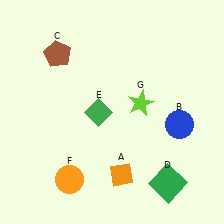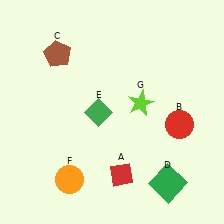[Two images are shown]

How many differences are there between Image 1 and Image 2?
There are 2 differences between the two images.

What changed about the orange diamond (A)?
In Image 1, A is orange. In Image 2, it changed to red.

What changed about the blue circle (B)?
In Image 1, B is blue. In Image 2, it changed to red.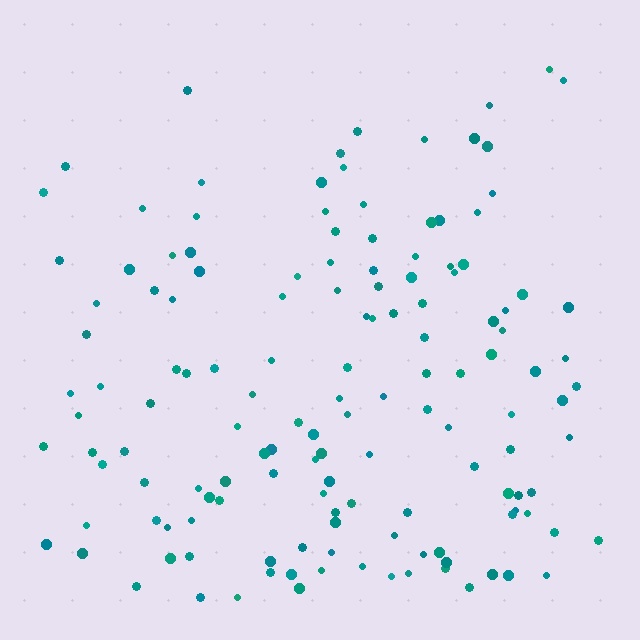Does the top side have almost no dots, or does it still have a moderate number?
Still a moderate number, just noticeably fewer than the bottom.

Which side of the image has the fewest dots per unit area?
The top.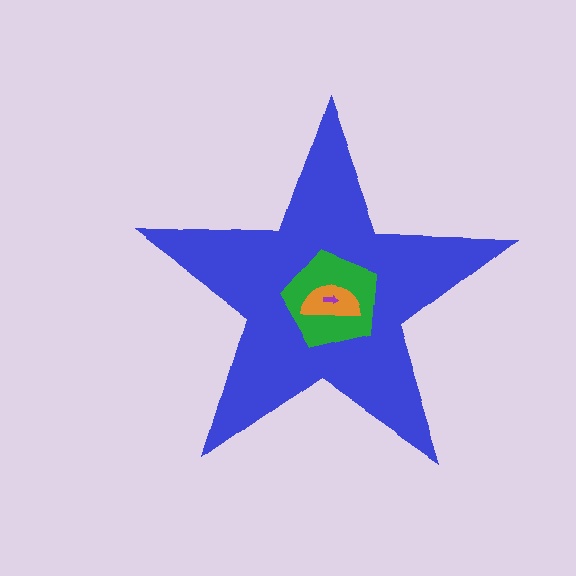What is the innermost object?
The purple arrow.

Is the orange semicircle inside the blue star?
Yes.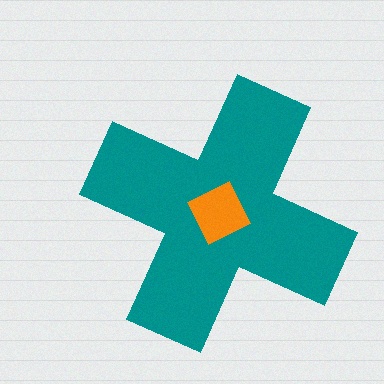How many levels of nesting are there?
2.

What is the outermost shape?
The teal cross.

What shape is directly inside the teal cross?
The orange diamond.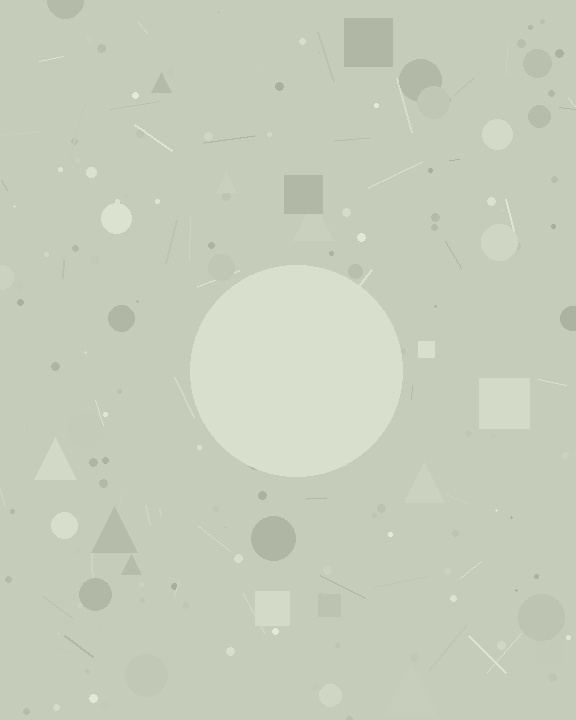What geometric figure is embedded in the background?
A circle is embedded in the background.